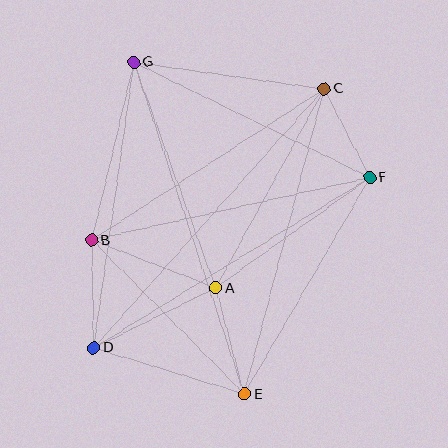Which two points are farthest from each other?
Points E and G are farthest from each other.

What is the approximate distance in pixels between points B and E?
The distance between B and E is approximately 217 pixels.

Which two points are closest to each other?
Points C and F are closest to each other.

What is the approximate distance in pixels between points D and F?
The distance between D and F is approximately 324 pixels.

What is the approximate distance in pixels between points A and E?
The distance between A and E is approximately 110 pixels.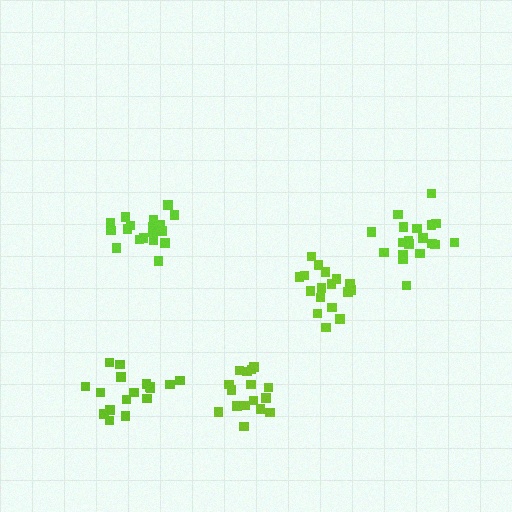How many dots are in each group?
Group 1: 18 dots, Group 2: 19 dots, Group 3: 16 dots, Group 4: 18 dots, Group 5: 17 dots (88 total).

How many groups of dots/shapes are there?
There are 5 groups.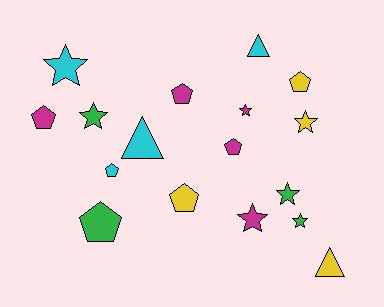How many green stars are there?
There are 3 green stars.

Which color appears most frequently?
Magenta, with 5 objects.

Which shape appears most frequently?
Pentagon, with 7 objects.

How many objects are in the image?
There are 17 objects.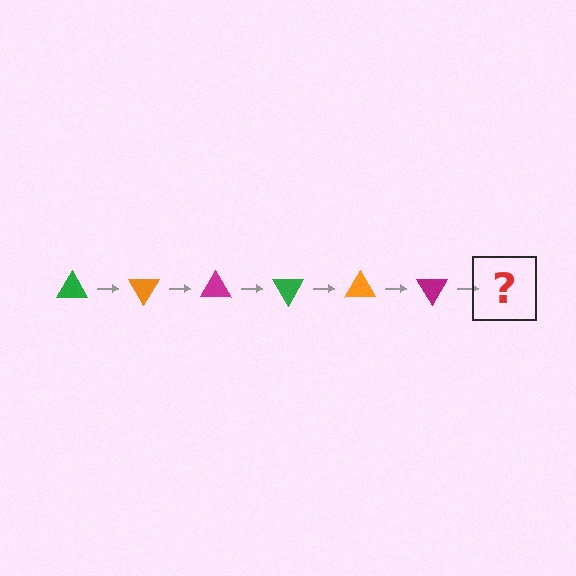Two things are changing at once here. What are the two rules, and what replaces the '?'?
The two rules are that it rotates 60 degrees each step and the color cycles through green, orange, and magenta. The '?' should be a green triangle, rotated 360 degrees from the start.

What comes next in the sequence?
The next element should be a green triangle, rotated 360 degrees from the start.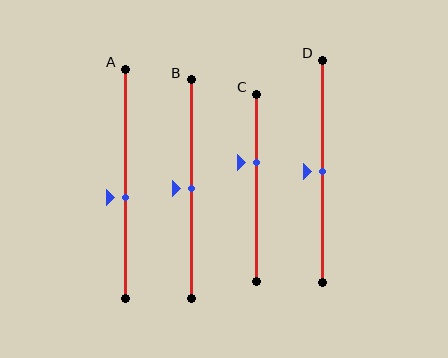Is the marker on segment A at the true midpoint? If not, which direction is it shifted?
No, the marker on segment A is shifted downward by about 6% of the segment length.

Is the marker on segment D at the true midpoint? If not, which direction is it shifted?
Yes, the marker on segment D is at the true midpoint.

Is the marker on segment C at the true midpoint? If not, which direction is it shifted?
No, the marker on segment C is shifted upward by about 14% of the segment length.